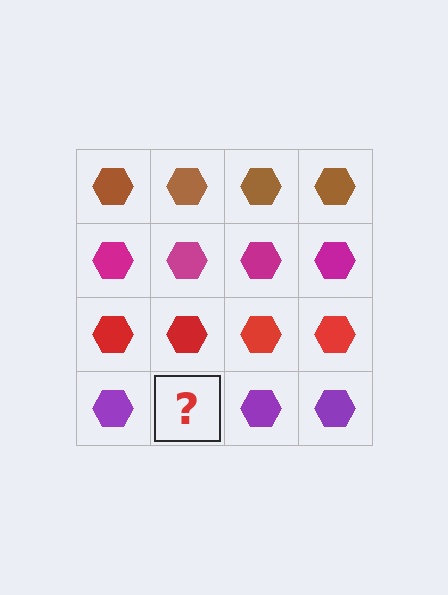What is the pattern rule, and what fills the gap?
The rule is that each row has a consistent color. The gap should be filled with a purple hexagon.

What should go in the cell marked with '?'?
The missing cell should contain a purple hexagon.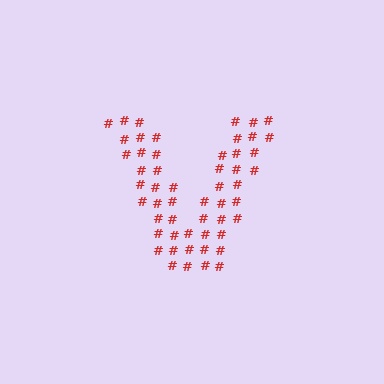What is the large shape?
The large shape is the letter V.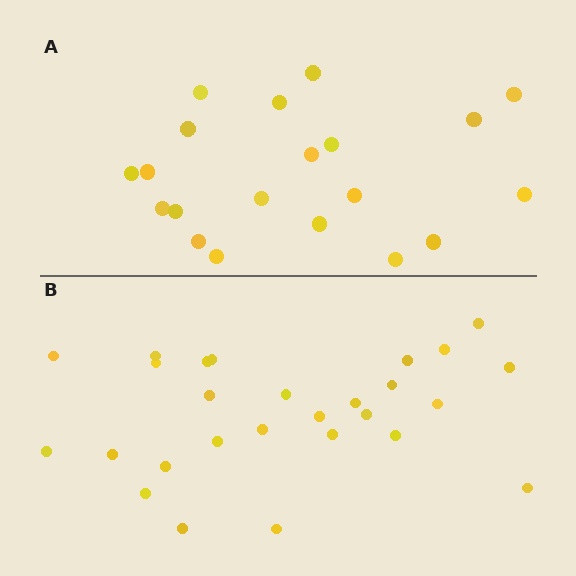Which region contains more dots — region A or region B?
Region B (the bottom region) has more dots.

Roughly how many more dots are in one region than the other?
Region B has roughly 8 or so more dots than region A.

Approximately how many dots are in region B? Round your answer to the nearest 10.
About 30 dots. (The exact count is 27, which rounds to 30.)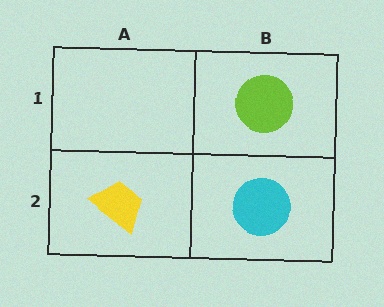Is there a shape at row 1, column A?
No, that cell is empty.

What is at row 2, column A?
A yellow trapezoid.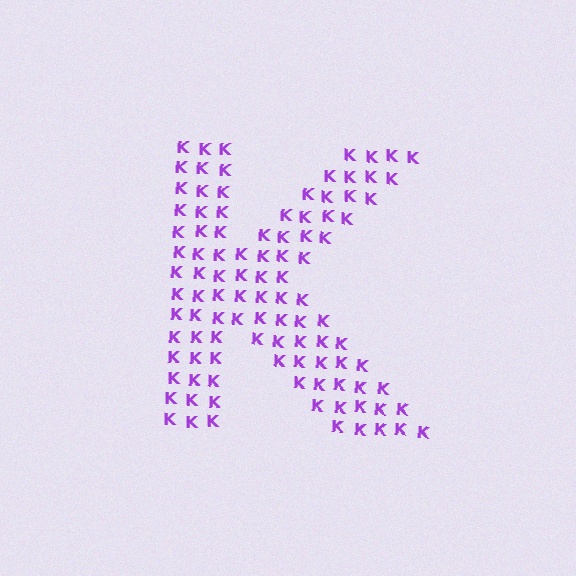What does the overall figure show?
The overall figure shows the letter K.